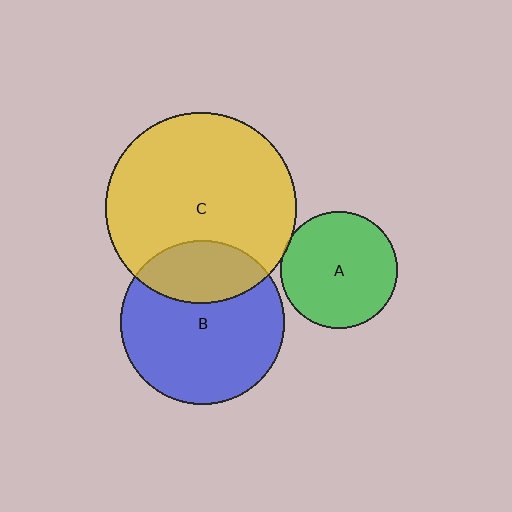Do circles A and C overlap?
Yes.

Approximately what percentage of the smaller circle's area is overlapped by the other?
Approximately 5%.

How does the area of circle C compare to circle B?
Approximately 1.4 times.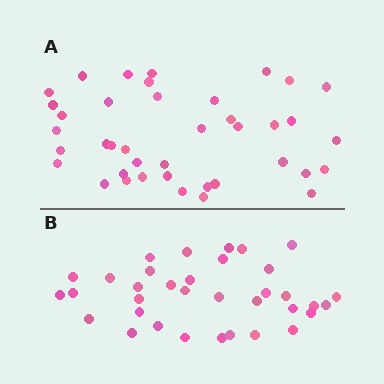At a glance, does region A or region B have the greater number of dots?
Region A (the top region) has more dots.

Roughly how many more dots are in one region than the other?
Region A has about 5 more dots than region B.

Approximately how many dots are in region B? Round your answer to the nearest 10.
About 40 dots. (The exact count is 35, which rounds to 40.)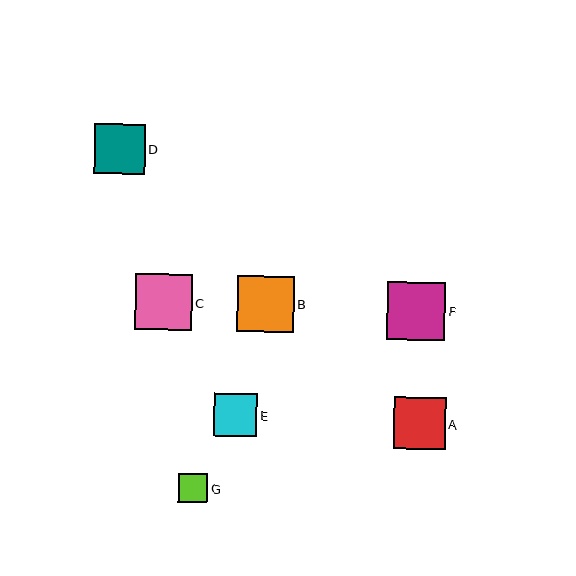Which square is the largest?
Square F is the largest with a size of approximately 58 pixels.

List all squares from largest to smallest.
From largest to smallest: F, B, C, A, D, E, G.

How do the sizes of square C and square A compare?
Square C and square A are approximately the same size.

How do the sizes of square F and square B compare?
Square F and square B are approximately the same size.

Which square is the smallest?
Square G is the smallest with a size of approximately 29 pixels.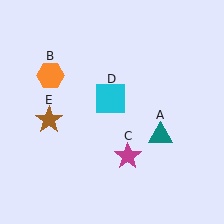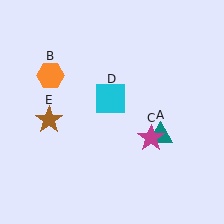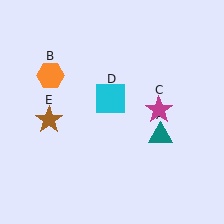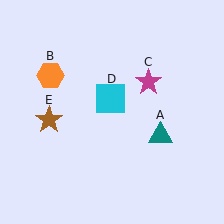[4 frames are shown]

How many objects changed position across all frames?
1 object changed position: magenta star (object C).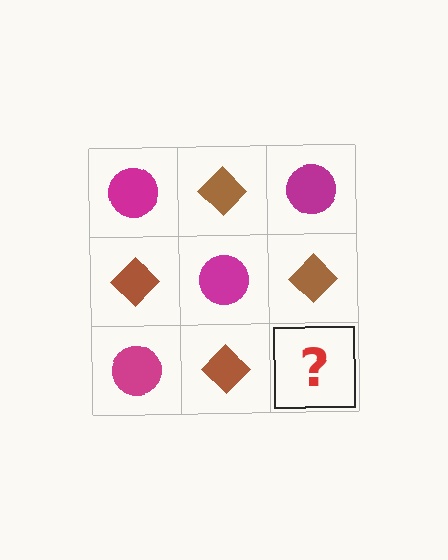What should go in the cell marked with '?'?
The missing cell should contain a magenta circle.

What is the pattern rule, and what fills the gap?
The rule is that it alternates magenta circle and brown diamond in a checkerboard pattern. The gap should be filled with a magenta circle.